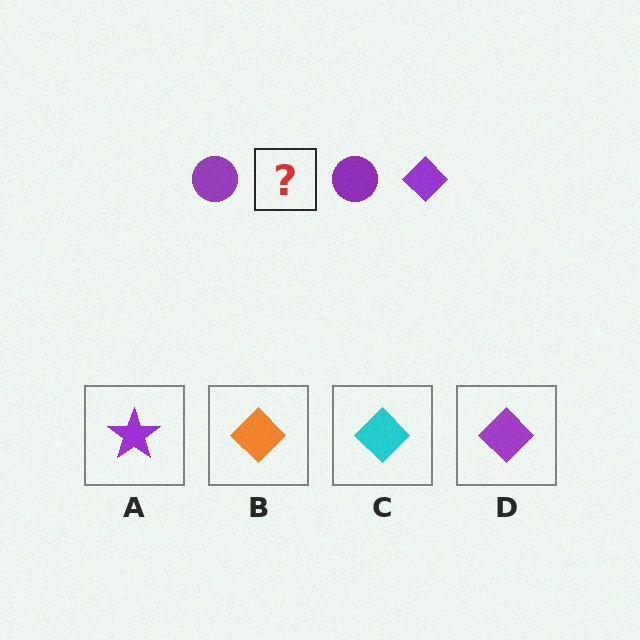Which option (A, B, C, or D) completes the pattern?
D.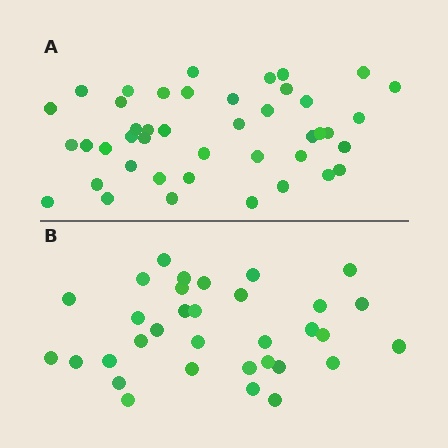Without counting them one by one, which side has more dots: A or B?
Region A (the top region) has more dots.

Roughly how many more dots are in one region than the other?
Region A has roughly 10 or so more dots than region B.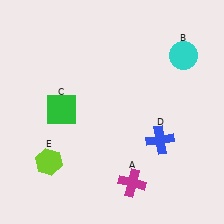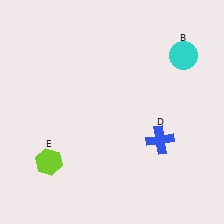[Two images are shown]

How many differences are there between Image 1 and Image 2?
There are 2 differences between the two images.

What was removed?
The green square (C), the magenta cross (A) were removed in Image 2.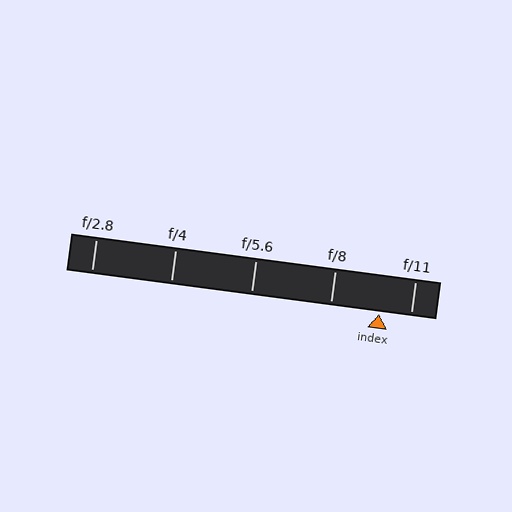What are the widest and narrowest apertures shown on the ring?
The widest aperture shown is f/2.8 and the narrowest is f/11.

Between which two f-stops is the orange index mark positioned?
The index mark is between f/8 and f/11.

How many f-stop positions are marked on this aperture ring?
There are 5 f-stop positions marked.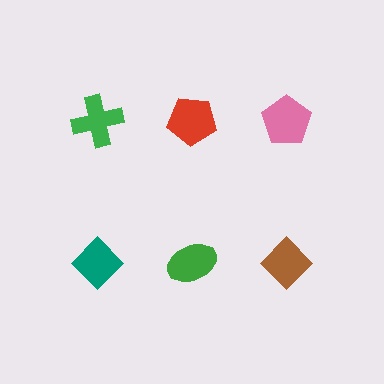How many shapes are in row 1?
3 shapes.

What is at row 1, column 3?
A pink pentagon.